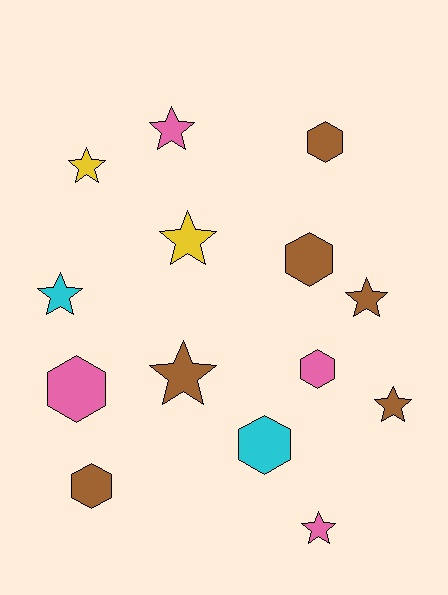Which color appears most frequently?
Brown, with 6 objects.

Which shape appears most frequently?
Star, with 8 objects.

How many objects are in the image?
There are 14 objects.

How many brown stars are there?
There are 3 brown stars.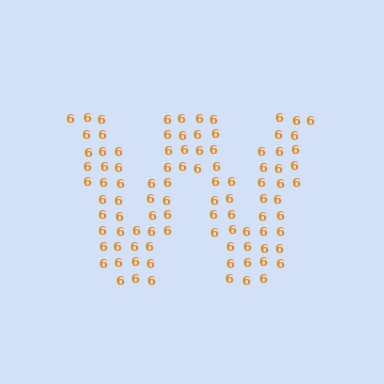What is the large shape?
The large shape is the letter W.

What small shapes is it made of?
It is made of small digit 6's.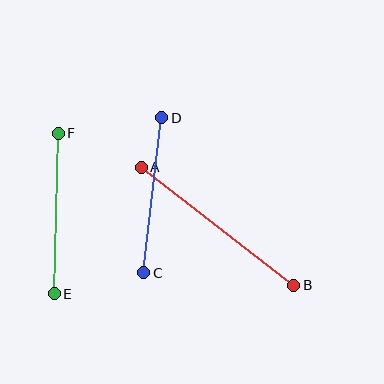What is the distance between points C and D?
The distance is approximately 156 pixels.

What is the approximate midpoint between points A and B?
The midpoint is at approximately (217, 226) pixels.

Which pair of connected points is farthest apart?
Points A and B are farthest apart.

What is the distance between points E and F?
The distance is approximately 160 pixels.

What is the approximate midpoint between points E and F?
The midpoint is at approximately (56, 213) pixels.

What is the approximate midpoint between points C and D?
The midpoint is at approximately (153, 195) pixels.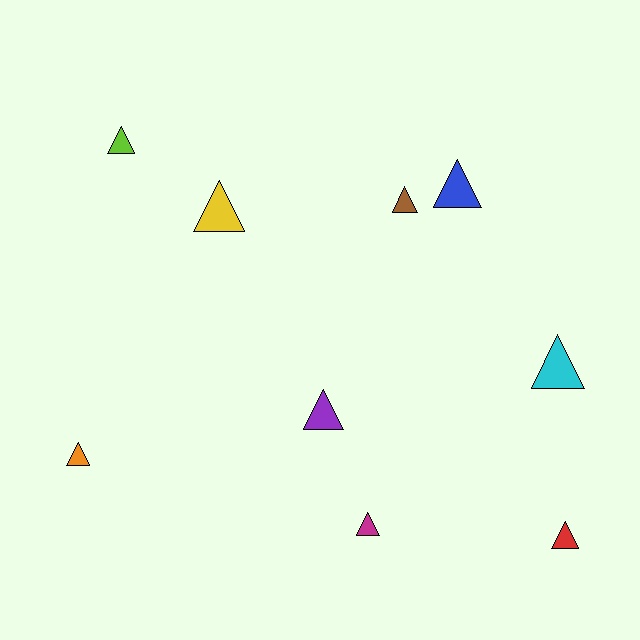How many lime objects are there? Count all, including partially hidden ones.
There is 1 lime object.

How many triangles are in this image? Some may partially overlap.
There are 9 triangles.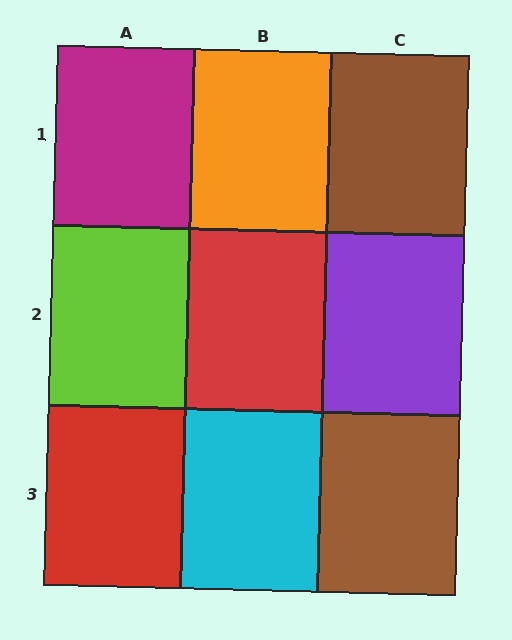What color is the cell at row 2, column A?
Lime.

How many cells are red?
2 cells are red.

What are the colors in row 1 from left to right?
Magenta, orange, brown.